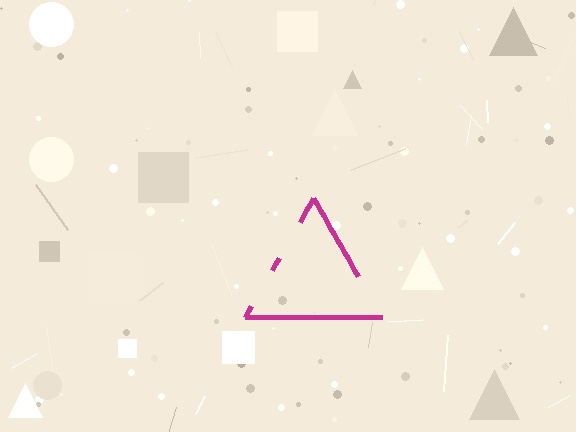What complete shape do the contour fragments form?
The contour fragments form a triangle.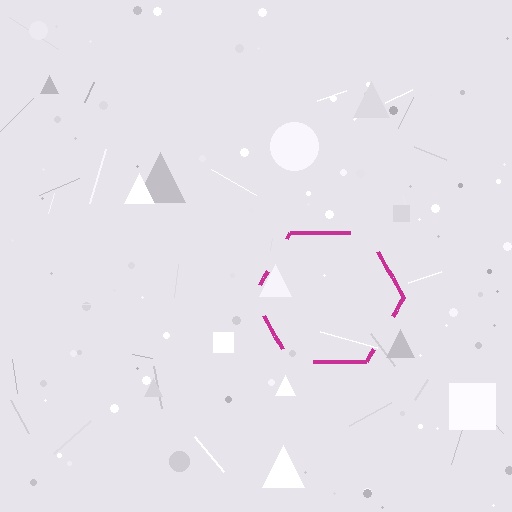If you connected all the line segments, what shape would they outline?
They would outline a hexagon.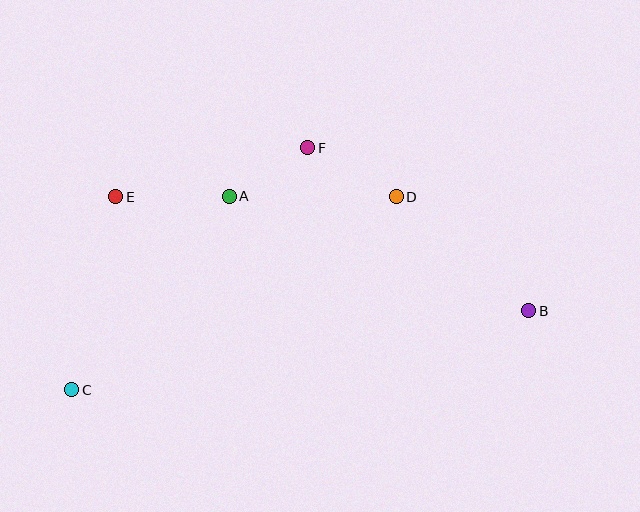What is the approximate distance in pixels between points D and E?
The distance between D and E is approximately 280 pixels.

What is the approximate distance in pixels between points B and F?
The distance between B and F is approximately 275 pixels.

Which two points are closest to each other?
Points A and F are closest to each other.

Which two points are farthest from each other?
Points B and C are farthest from each other.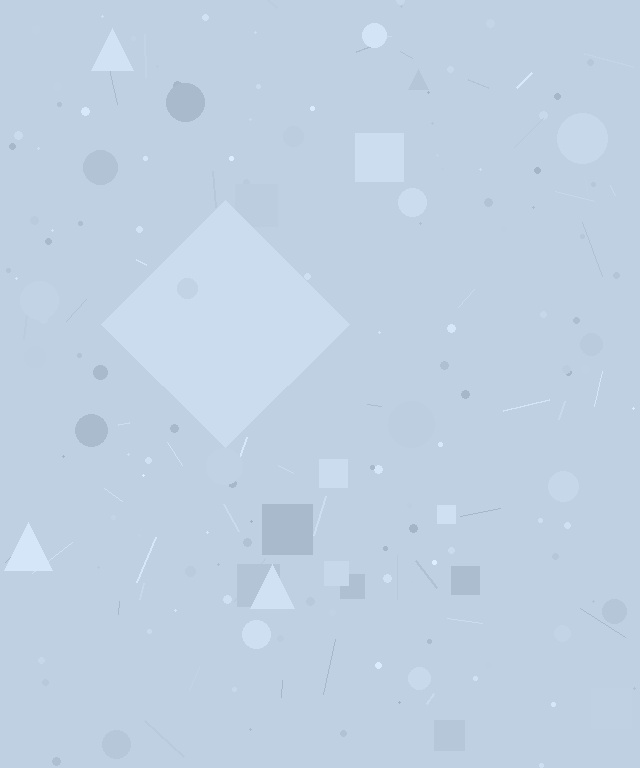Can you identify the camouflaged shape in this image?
The camouflaged shape is a diamond.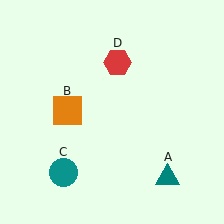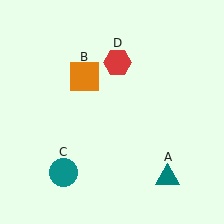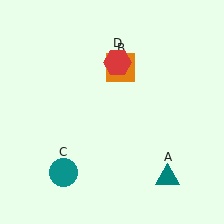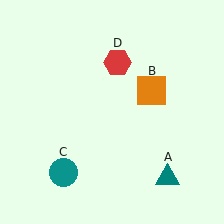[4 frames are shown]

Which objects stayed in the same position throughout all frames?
Teal triangle (object A) and teal circle (object C) and red hexagon (object D) remained stationary.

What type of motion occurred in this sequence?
The orange square (object B) rotated clockwise around the center of the scene.